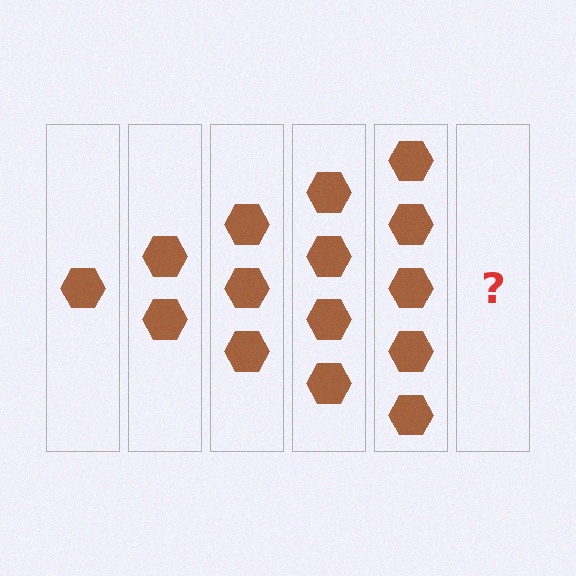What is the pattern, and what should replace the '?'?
The pattern is that each step adds one more hexagon. The '?' should be 6 hexagons.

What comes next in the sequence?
The next element should be 6 hexagons.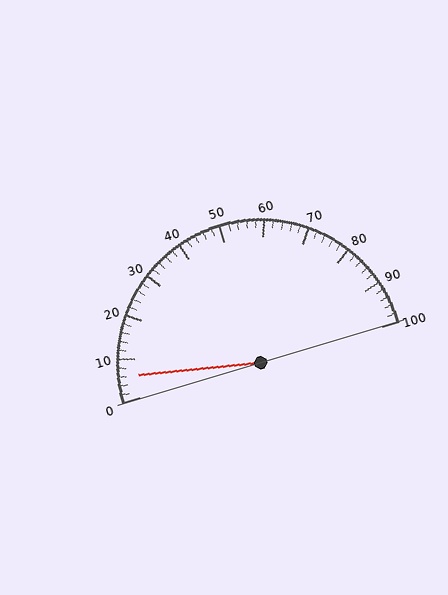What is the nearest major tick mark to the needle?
The nearest major tick mark is 10.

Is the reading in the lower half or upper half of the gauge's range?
The reading is in the lower half of the range (0 to 100).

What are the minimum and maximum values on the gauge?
The gauge ranges from 0 to 100.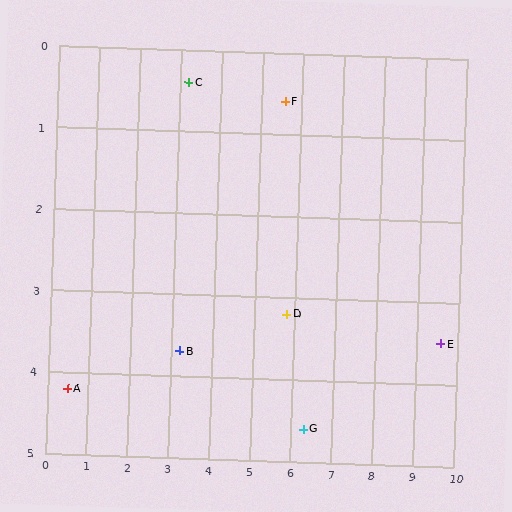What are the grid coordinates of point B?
Point B is at approximately (3.2, 3.7).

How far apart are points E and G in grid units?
Points E and G are about 3.5 grid units apart.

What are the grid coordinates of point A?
Point A is at approximately (0.5, 4.2).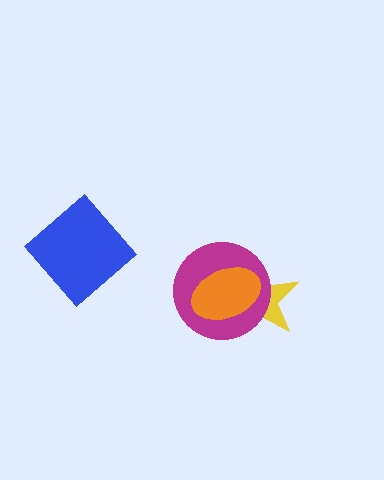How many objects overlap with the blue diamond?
0 objects overlap with the blue diamond.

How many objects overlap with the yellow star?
2 objects overlap with the yellow star.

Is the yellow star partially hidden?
Yes, it is partially covered by another shape.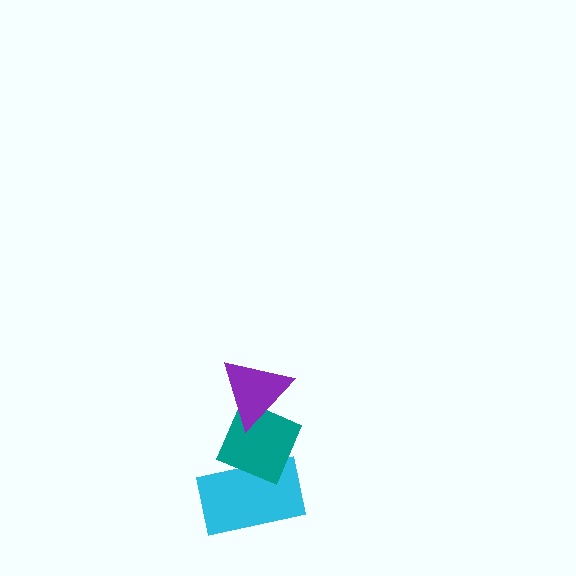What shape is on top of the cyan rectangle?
The teal diamond is on top of the cyan rectangle.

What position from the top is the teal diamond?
The teal diamond is 2nd from the top.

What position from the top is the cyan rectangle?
The cyan rectangle is 3rd from the top.